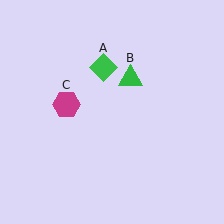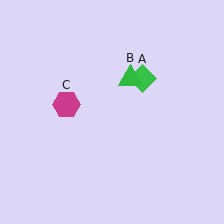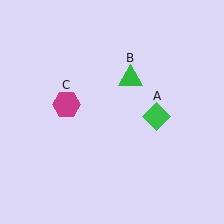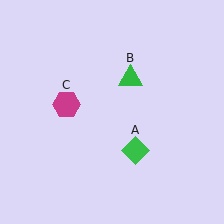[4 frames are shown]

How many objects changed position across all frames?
1 object changed position: green diamond (object A).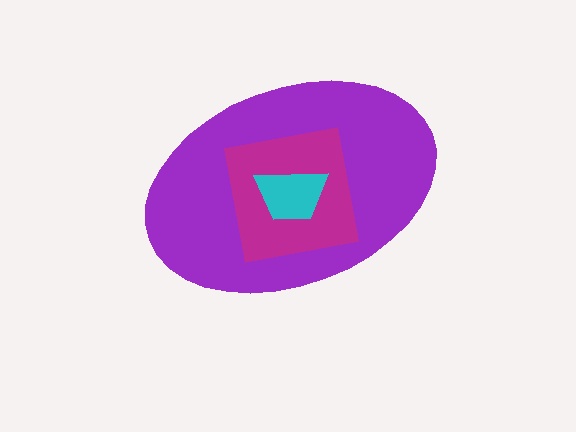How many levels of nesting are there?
3.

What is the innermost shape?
The cyan trapezoid.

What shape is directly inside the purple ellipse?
The magenta square.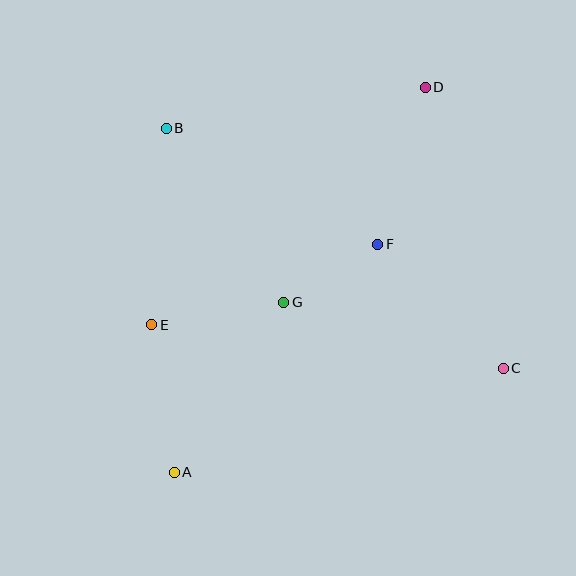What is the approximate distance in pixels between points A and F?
The distance between A and F is approximately 306 pixels.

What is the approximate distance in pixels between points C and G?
The distance between C and G is approximately 229 pixels.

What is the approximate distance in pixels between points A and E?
The distance between A and E is approximately 149 pixels.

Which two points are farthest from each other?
Points A and D are farthest from each other.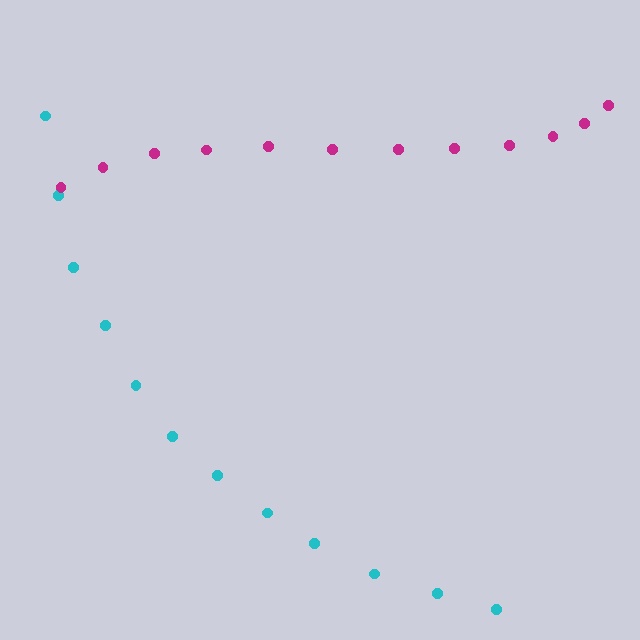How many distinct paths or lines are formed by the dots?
There are 2 distinct paths.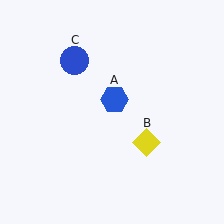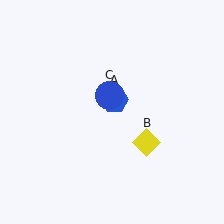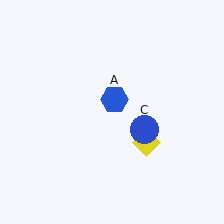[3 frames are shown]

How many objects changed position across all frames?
1 object changed position: blue circle (object C).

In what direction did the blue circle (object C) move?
The blue circle (object C) moved down and to the right.